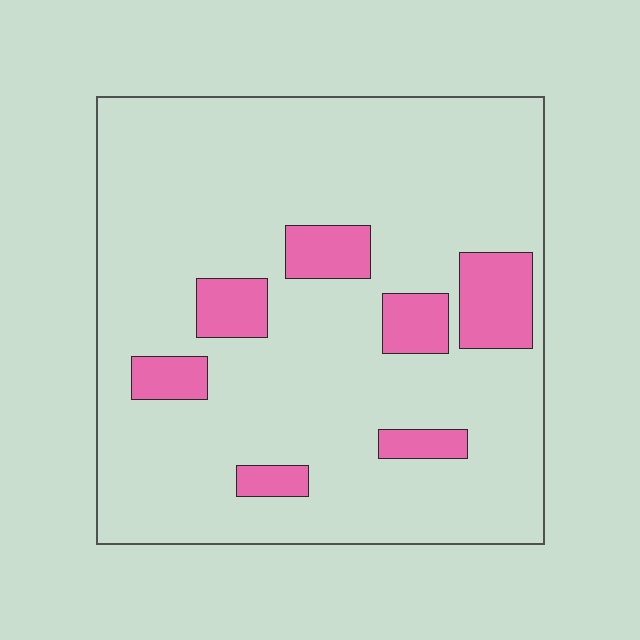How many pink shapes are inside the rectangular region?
7.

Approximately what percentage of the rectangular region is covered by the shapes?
Approximately 15%.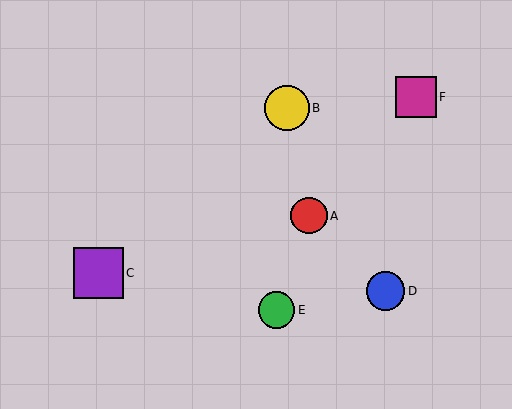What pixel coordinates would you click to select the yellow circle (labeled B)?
Click at (287, 108) to select the yellow circle B.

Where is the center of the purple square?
The center of the purple square is at (98, 273).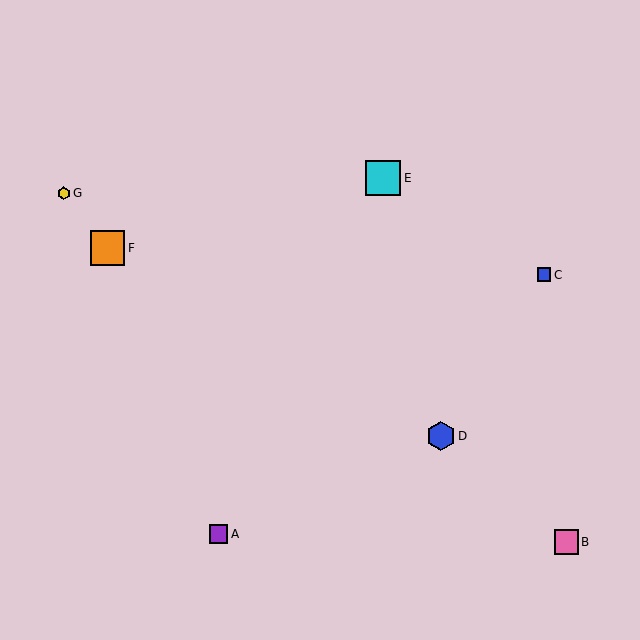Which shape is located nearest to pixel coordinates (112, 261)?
The orange square (labeled F) at (108, 248) is nearest to that location.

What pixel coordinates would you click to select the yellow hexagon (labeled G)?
Click at (64, 193) to select the yellow hexagon G.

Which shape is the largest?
The cyan square (labeled E) is the largest.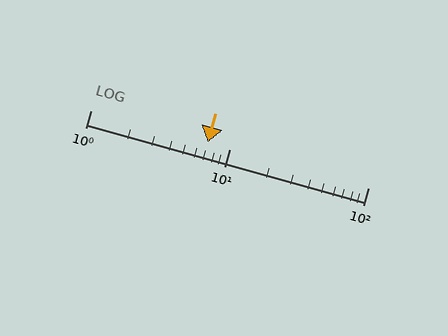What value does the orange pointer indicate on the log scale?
The pointer indicates approximately 7.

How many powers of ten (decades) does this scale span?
The scale spans 2 decades, from 1 to 100.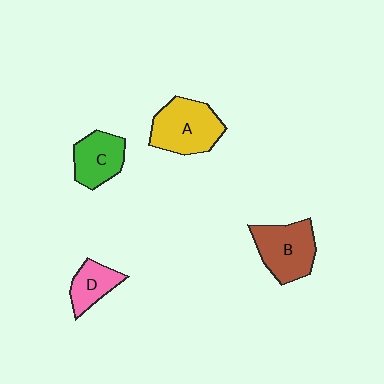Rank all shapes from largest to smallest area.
From largest to smallest: A (yellow), B (brown), C (green), D (pink).